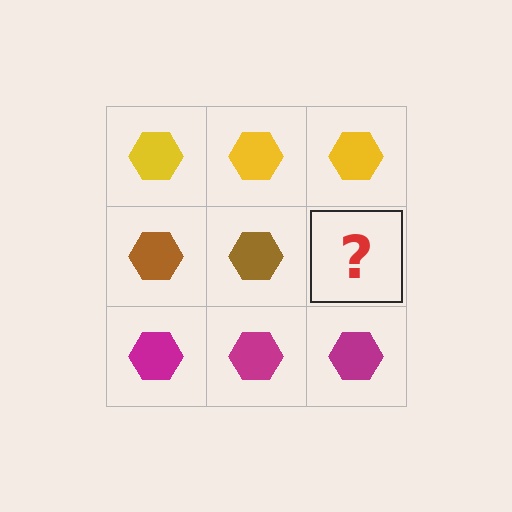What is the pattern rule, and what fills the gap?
The rule is that each row has a consistent color. The gap should be filled with a brown hexagon.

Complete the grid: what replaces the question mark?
The question mark should be replaced with a brown hexagon.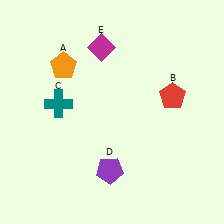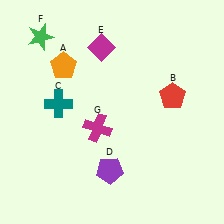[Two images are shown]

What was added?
A green star (F), a magenta cross (G) were added in Image 2.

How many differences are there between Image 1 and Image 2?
There are 2 differences between the two images.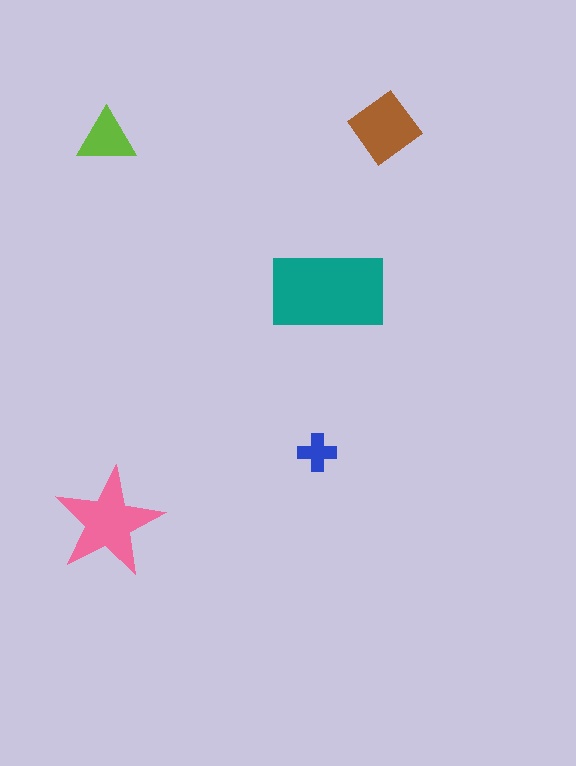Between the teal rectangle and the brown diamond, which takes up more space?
The teal rectangle.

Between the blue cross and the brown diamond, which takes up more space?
The brown diamond.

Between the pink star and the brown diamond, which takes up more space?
The pink star.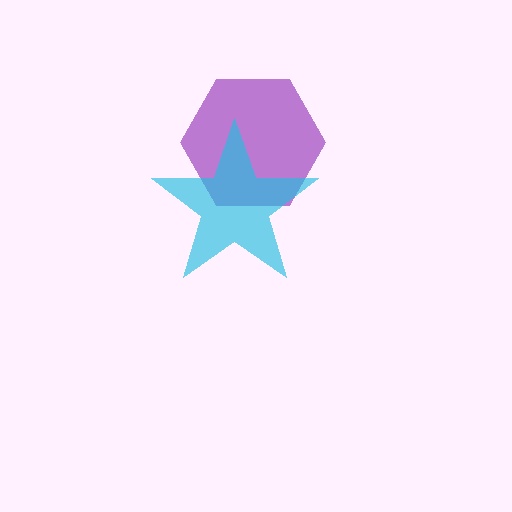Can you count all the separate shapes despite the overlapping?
Yes, there are 2 separate shapes.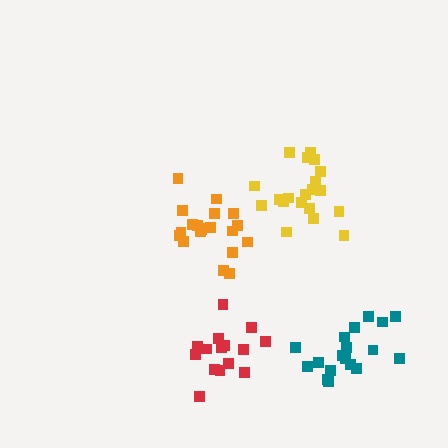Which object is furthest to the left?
The orange cluster is leftmost.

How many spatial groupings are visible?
There are 4 spatial groupings.